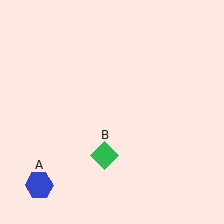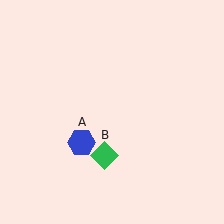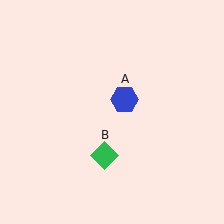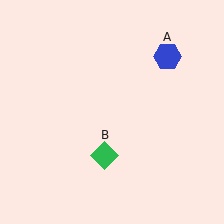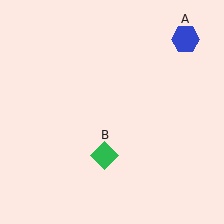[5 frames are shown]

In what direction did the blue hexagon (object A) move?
The blue hexagon (object A) moved up and to the right.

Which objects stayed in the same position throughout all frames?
Green diamond (object B) remained stationary.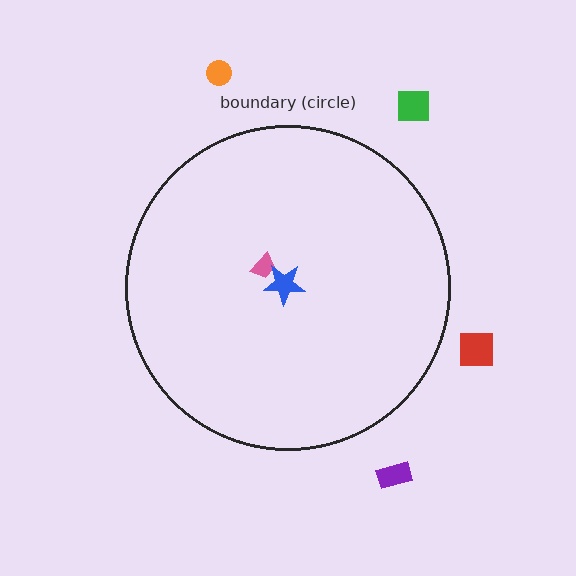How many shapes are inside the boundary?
2 inside, 4 outside.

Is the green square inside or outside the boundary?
Outside.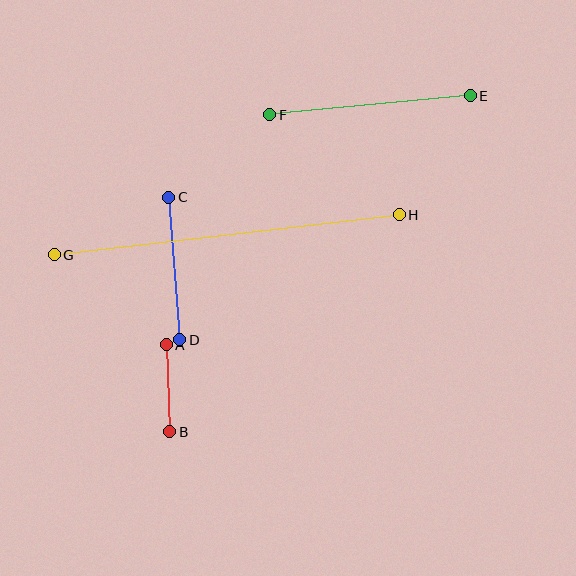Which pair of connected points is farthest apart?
Points G and H are farthest apart.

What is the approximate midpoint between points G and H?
The midpoint is at approximately (227, 235) pixels.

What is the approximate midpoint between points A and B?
The midpoint is at approximately (168, 388) pixels.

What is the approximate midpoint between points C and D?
The midpoint is at approximately (174, 269) pixels.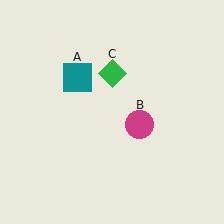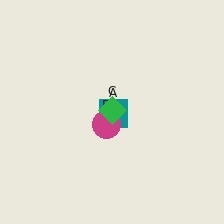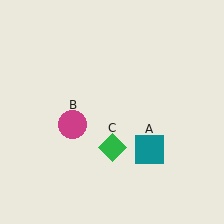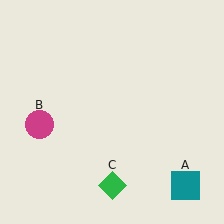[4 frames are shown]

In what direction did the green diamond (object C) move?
The green diamond (object C) moved down.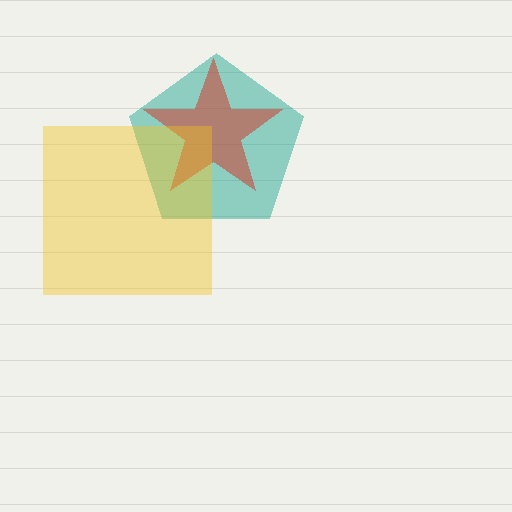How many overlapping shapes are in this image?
There are 3 overlapping shapes in the image.